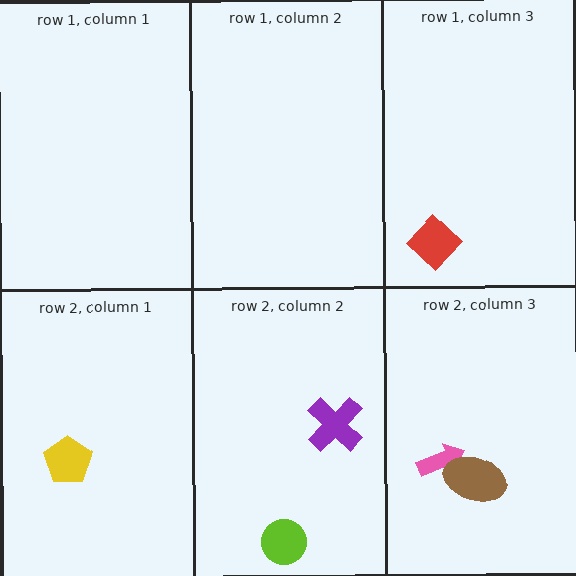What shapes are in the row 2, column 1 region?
The yellow pentagon.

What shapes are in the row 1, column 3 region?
The red diamond.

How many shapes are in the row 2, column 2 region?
2.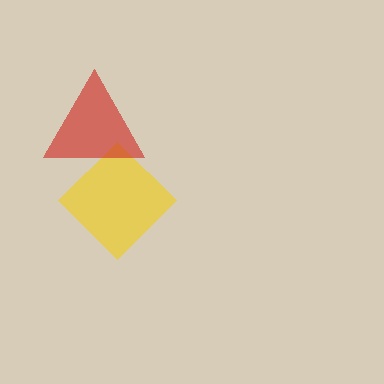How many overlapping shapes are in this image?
There are 2 overlapping shapes in the image.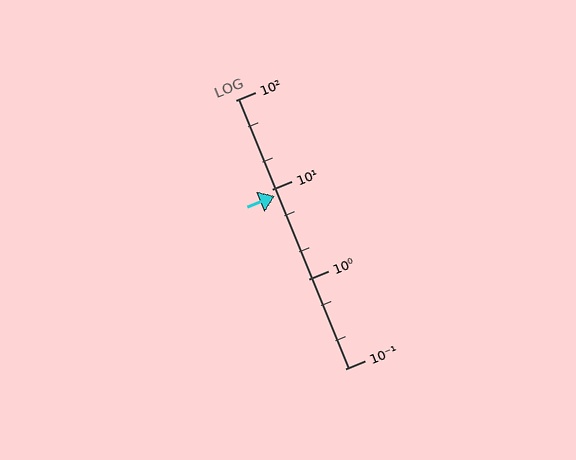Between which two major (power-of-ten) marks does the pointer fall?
The pointer is between 1 and 10.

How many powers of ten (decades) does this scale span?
The scale spans 3 decades, from 0.1 to 100.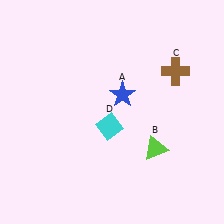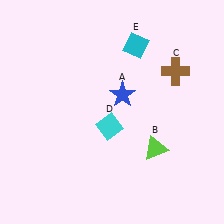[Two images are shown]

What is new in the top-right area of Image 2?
A cyan diamond (E) was added in the top-right area of Image 2.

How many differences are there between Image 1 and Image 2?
There is 1 difference between the two images.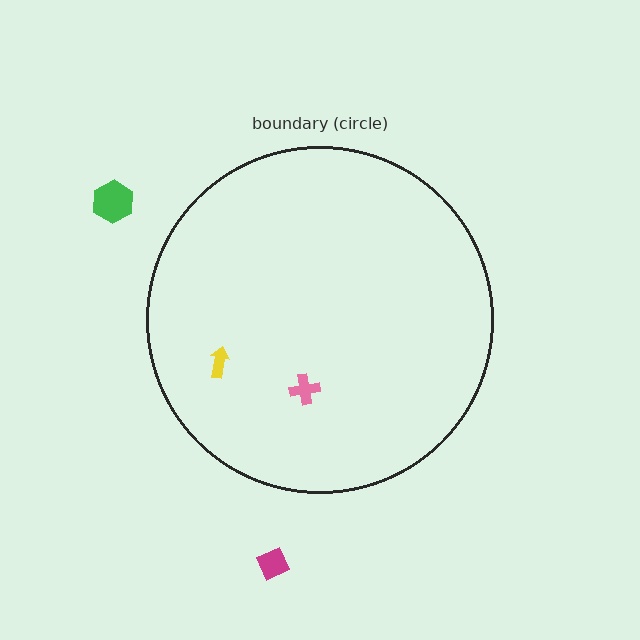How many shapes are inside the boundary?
2 inside, 2 outside.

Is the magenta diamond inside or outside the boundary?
Outside.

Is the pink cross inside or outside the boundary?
Inside.